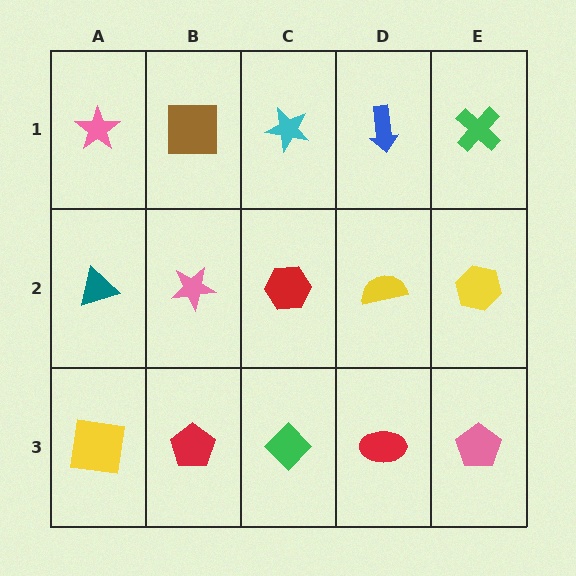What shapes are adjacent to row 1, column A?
A teal triangle (row 2, column A), a brown square (row 1, column B).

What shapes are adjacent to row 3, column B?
A pink star (row 2, column B), a yellow square (row 3, column A), a green diamond (row 3, column C).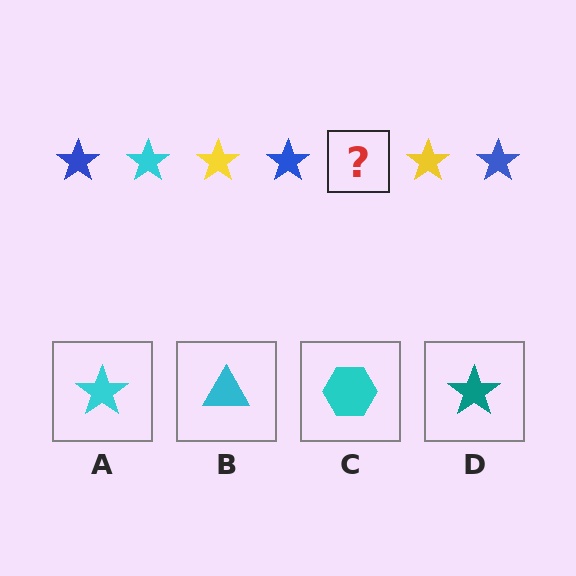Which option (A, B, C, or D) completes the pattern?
A.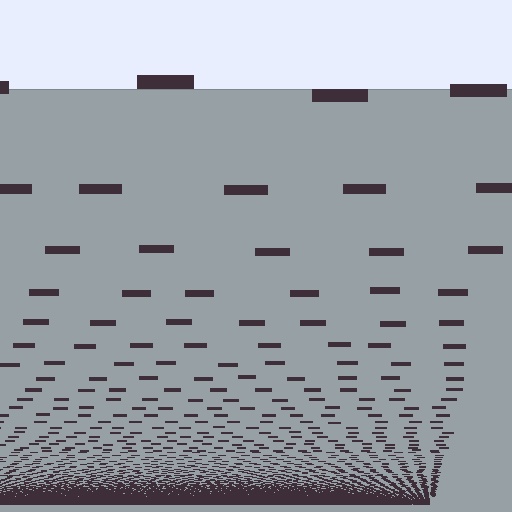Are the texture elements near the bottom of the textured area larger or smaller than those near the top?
Smaller. The gradient is inverted — elements near the bottom are smaller and denser.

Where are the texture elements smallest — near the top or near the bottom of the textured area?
Near the bottom.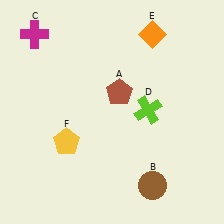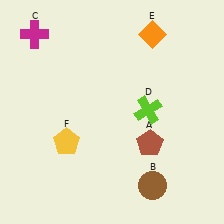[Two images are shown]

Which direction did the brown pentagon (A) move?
The brown pentagon (A) moved down.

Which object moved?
The brown pentagon (A) moved down.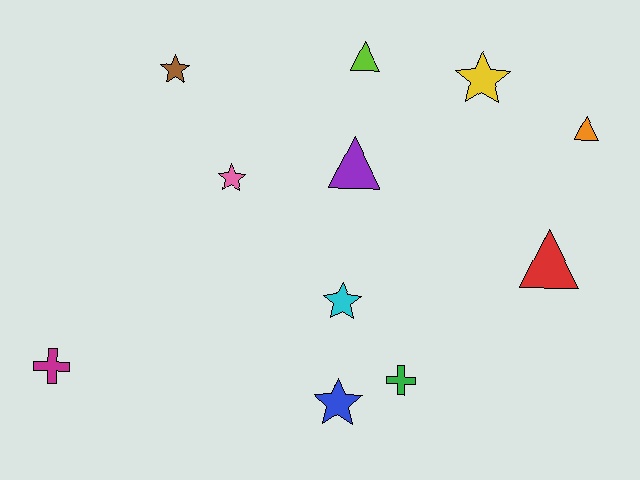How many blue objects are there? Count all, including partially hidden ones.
There is 1 blue object.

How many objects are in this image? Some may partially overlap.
There are 11 objects.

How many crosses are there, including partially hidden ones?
There are 2 crosses.